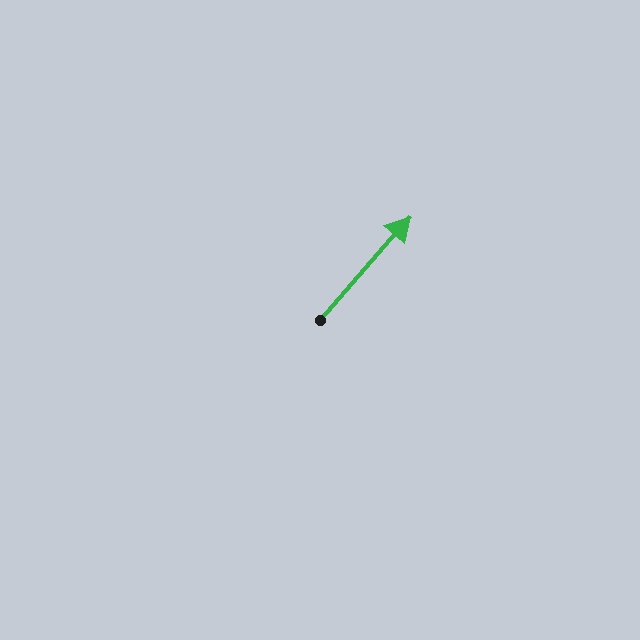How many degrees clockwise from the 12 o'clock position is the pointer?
Approximately 41 degrees.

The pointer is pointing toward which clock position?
Roughly 1 o'clock.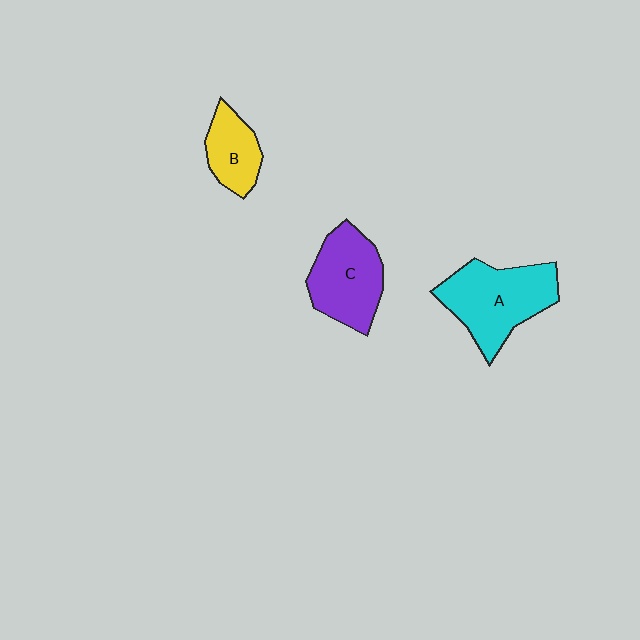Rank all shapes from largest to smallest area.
From largest to smallest: A (cyan), C (purple), B (yellow).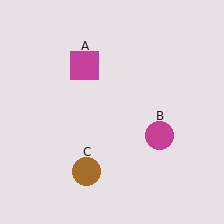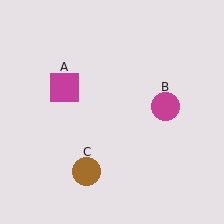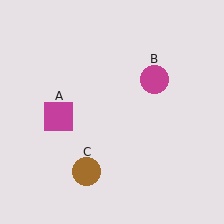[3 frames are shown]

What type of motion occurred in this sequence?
The magenta square (object A), magenta circle (object B) rotated counterclockwise around the center of the scene.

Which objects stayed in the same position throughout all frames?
Brown circle (object C) remained stationary.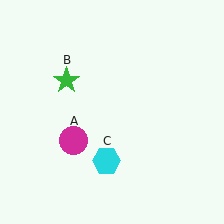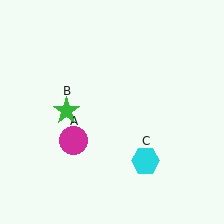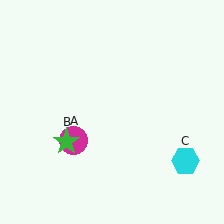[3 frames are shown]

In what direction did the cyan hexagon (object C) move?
The cyan hexagon (object C) moved right.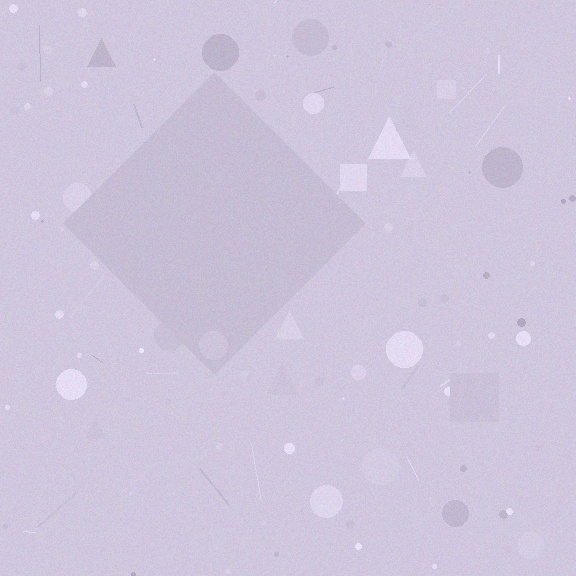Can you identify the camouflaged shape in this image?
The camouflaged shape is a diamond.